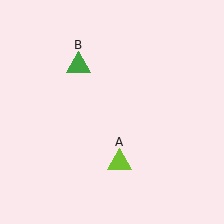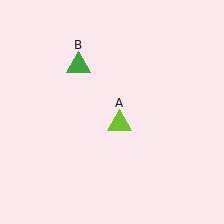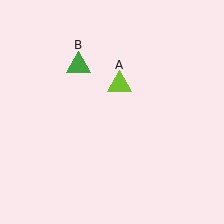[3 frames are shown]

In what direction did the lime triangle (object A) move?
The lime triangle (object A) moved up.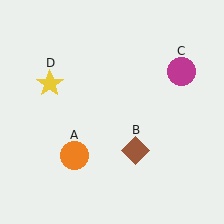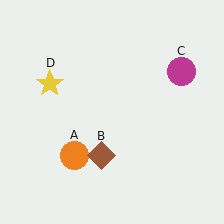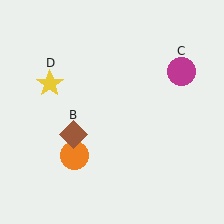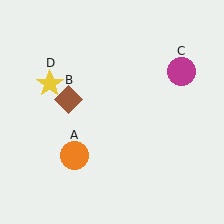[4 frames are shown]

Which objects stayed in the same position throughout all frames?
Orange circle (object A) and magenta circle (object C) and yellow star (object D) remained stationary.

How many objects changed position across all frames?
1 object changed position: brown diamond (object B).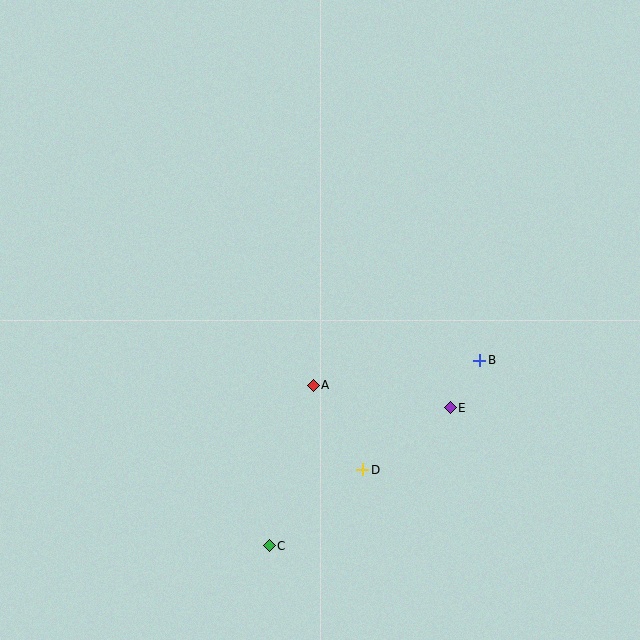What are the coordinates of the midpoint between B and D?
The midpoint between B and D is at (421, 415).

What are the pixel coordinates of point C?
Point C is at (269, 546).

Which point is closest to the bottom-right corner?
Point E is closest to the bottom-right corner.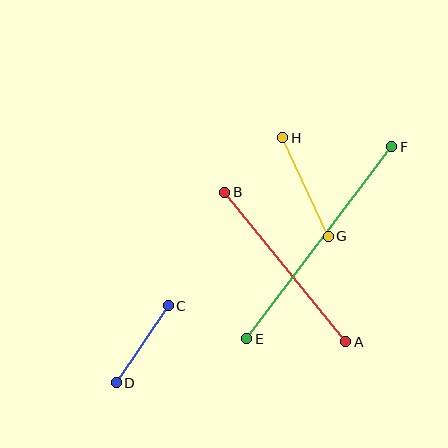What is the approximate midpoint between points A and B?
The midpoint is at approximately (285, 267) pixels.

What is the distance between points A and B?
The distance is approximately 192 pixels.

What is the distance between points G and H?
The distance is approximately 109 pixels.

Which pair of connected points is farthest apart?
Points E and F are farthest apart.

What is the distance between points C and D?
The distance is approximately 93 pixels.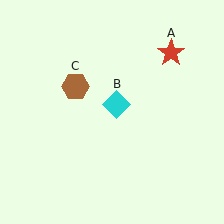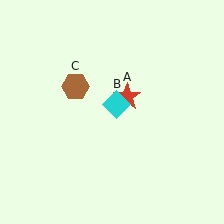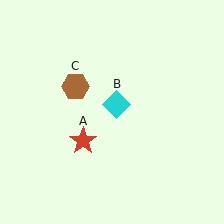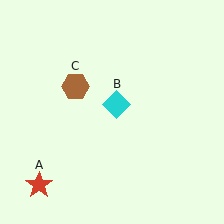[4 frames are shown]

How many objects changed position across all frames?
1 object changed position: red star (object A).